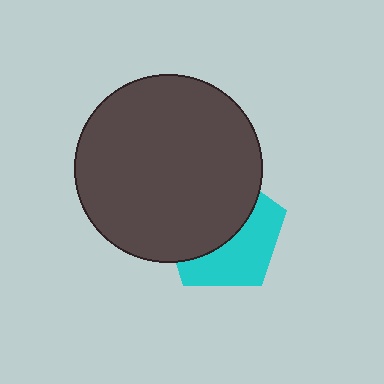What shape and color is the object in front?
The object in front is a dark gray circle.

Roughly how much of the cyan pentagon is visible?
About half of it is visible (roughly 45%).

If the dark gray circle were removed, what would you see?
You would see the complete cyan pentagon.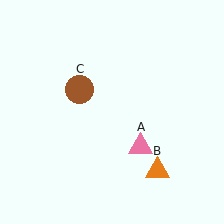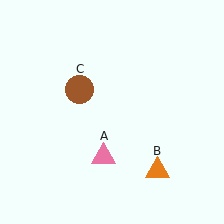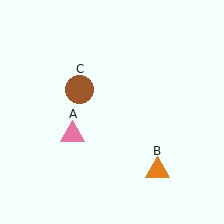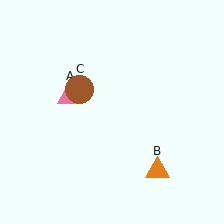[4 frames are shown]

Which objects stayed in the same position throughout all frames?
Orange triangle (object B) and brown circle (object C) remained stationary.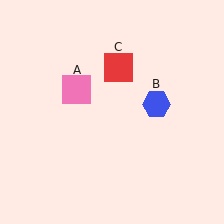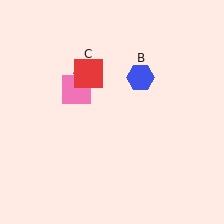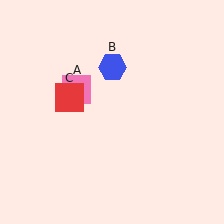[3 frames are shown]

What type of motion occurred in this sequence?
The blue hexagon (object B), red square (object C) rotated counterclockwise around the center of the scene.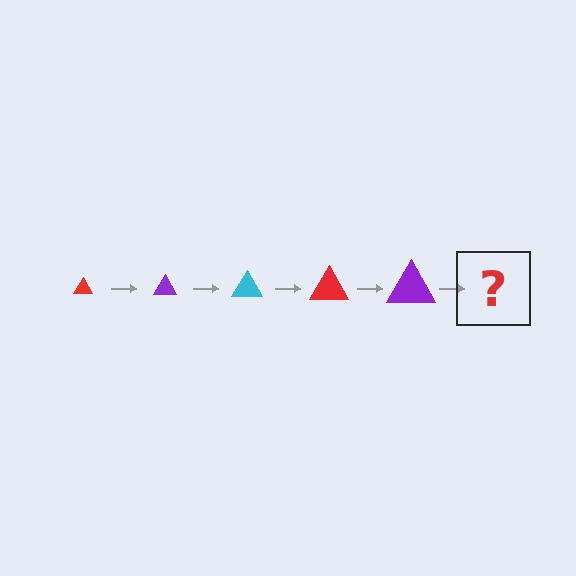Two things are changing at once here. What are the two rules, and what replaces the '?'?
The two rules are that the triangle grows larger each step and the color cycles through red, purple, and cyan. The '?' should be a cyan triangle, larger than the previous one.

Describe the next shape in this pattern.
It should be a cyan triangle, larger than the previous one.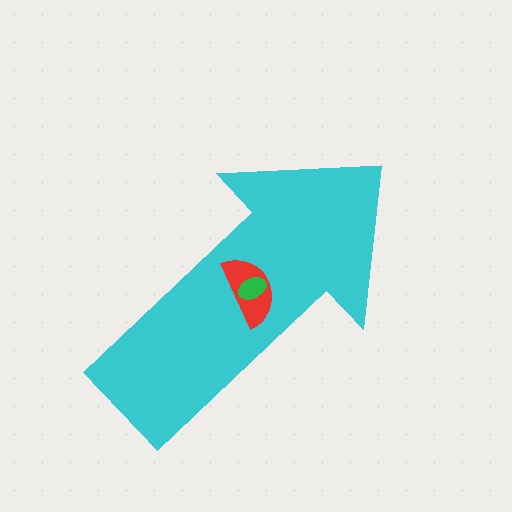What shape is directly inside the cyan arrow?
The red semicircle.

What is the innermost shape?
The green ellipse.